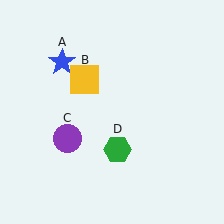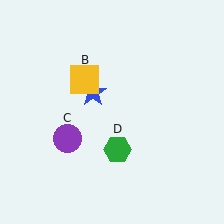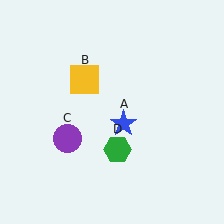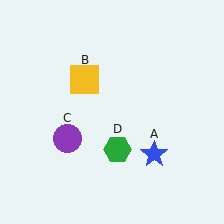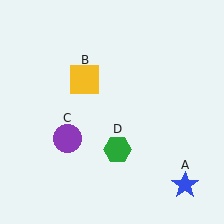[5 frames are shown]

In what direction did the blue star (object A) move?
The blue star (object A) moved down and to the right.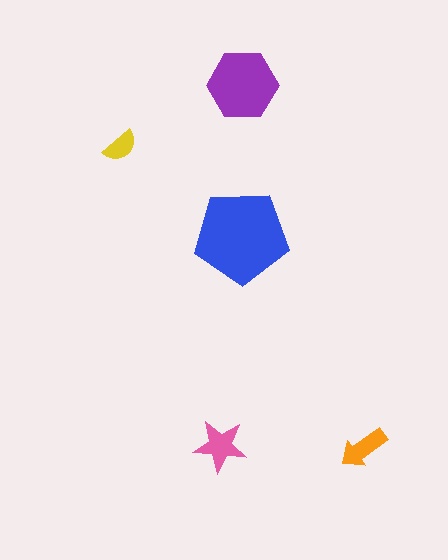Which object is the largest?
The blue pentagon.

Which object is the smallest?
The yellow semicircle.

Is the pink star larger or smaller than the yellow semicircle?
Larger.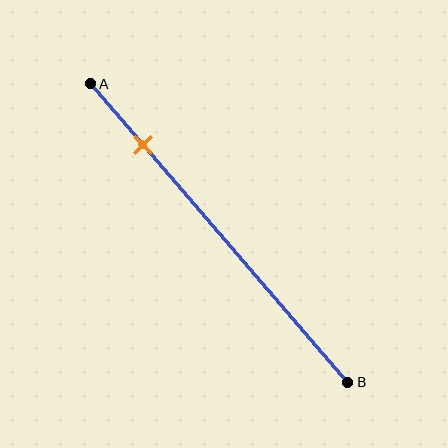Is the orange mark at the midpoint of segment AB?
No, the mark is at about 20% from A, not at the 50% midpoint.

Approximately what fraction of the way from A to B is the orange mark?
The orange mark is approximately 20% of the way from A to B.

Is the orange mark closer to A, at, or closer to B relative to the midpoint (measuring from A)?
The orange mark is closer to point A than the midpoint of segment AB.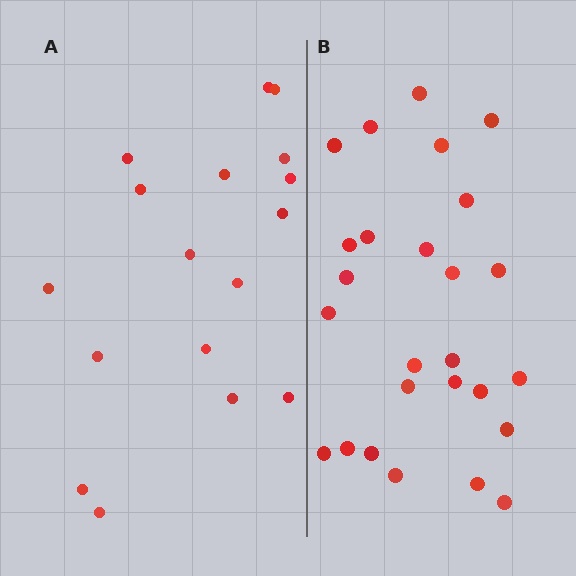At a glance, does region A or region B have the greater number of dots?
Region B (the right region) has more dots.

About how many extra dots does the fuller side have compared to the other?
Region B has roughly 8 or so more dots than region A.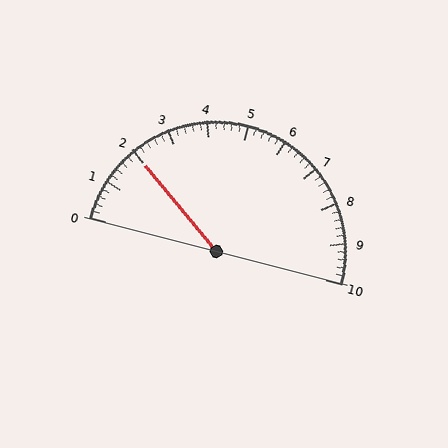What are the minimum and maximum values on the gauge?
The gauge ranges from 0 to 10.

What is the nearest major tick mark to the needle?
The nearest major tick mark is 2.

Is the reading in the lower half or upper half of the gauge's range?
The reading is in the lower half of the range (0 to 10).